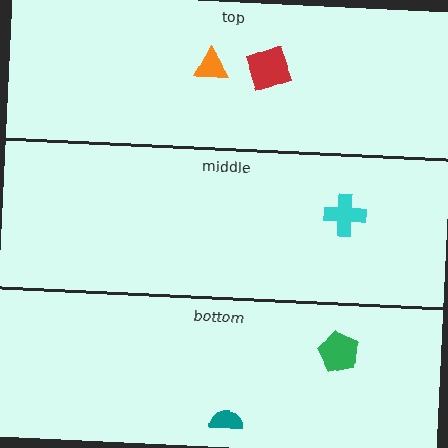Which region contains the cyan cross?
The middle region.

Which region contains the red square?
The top region.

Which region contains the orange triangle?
The top region.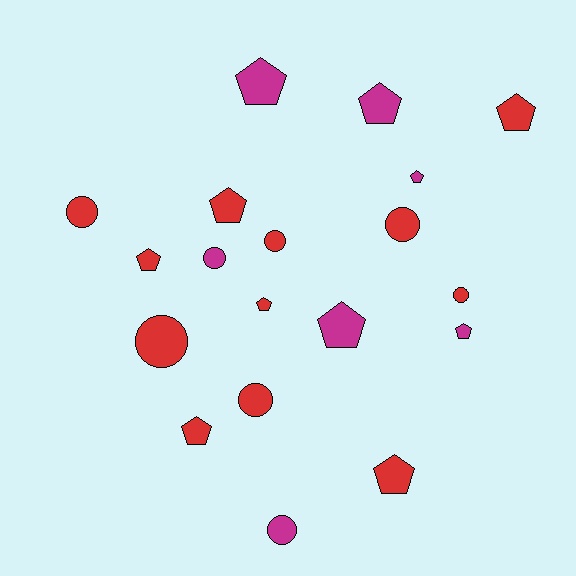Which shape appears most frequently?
Pentagon, with 11 objects.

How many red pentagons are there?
There are 6 red pentagons.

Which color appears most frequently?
Red, with 12 objects.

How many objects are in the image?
There are 19 objects.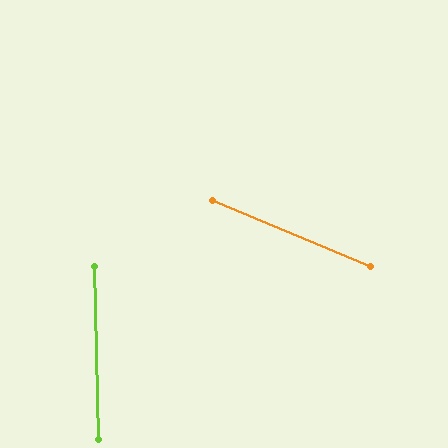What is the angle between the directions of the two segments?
Approximately 66 degrees.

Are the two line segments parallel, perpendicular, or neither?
Neither parallel nor perpendicular — they differ by about 66°.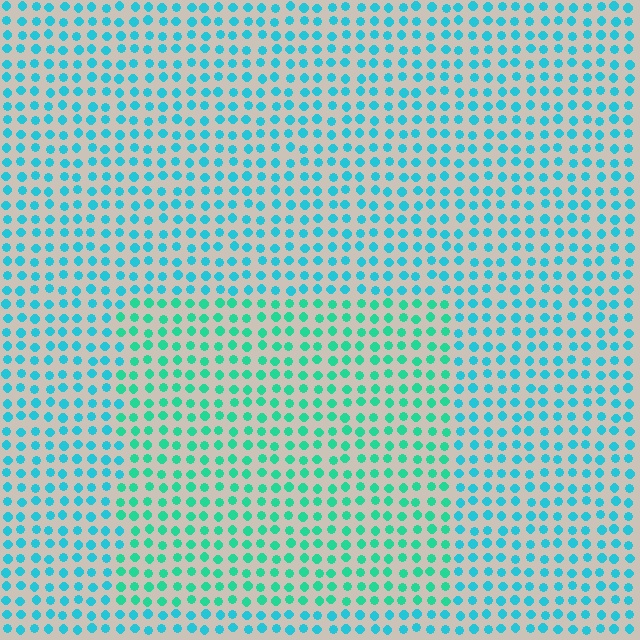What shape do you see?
I see a rectangle.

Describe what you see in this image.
The image is filled with small cyan elements in a uniform arrangement. A rectangle-shaped region is visible where the elements are tinted to a slightly different hue, forming a subtle color boundary.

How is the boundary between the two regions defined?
The boundary is defined purely by a slight shift in hue (about 28 degrees). Spacing, size, and orientation are identical on both sides.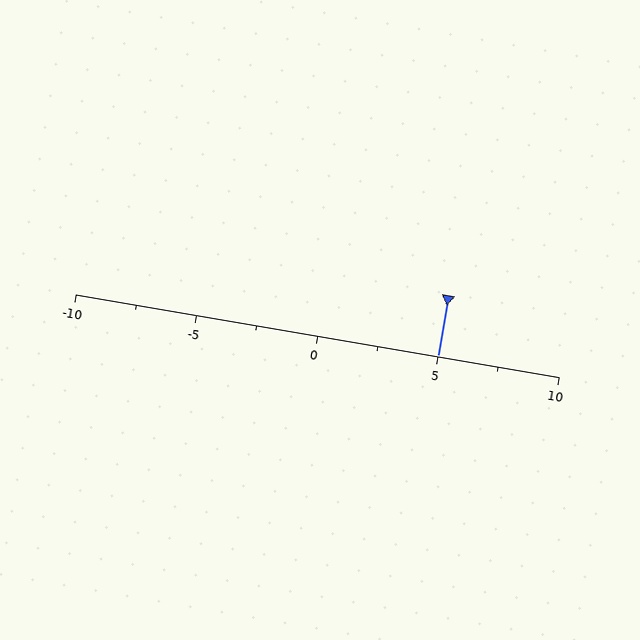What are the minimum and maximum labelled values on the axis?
The axis runs from -10 to 10.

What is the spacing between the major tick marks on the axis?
The major ticks are spaced 5 apart.